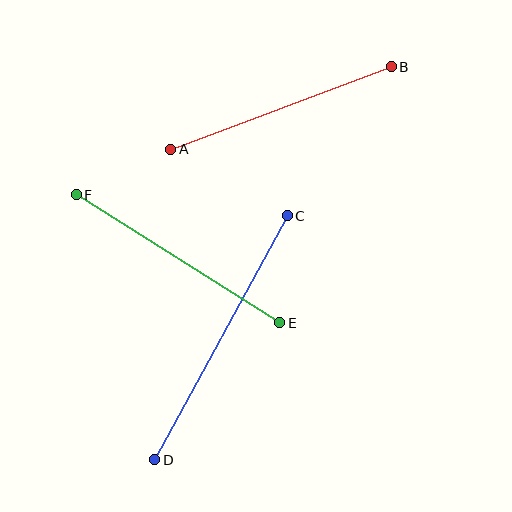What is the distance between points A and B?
The distance is approximately 235 pixels.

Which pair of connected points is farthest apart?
Points C and D are farthest apart.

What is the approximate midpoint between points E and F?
The midpoint is at approximately (178, 259) pixels.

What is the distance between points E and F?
The distance is approximately 240 pixels.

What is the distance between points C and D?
The distance is approximately 278 pixels.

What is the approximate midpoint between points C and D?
The midpoint is at approximately (221, 338) pixels.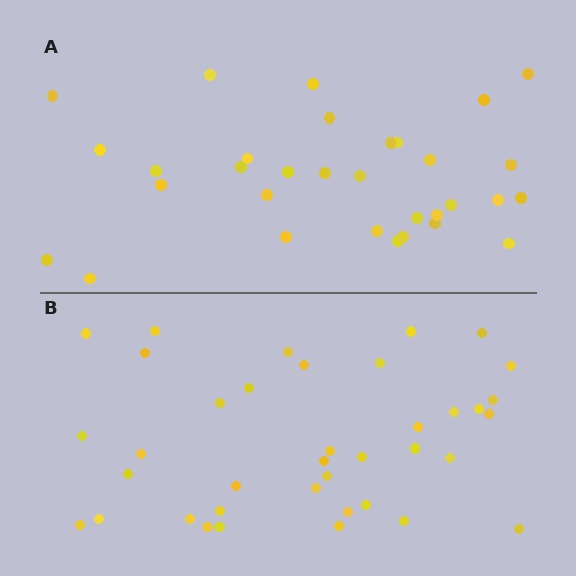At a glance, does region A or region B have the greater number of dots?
Region B (the bottom region) has more dots.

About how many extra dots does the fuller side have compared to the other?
Region B has about 6 more dots than region A.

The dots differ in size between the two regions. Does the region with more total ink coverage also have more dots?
No. Region A has more total ink coverage because its dots are larger, but region B actually contains more individual dots. Total area can be misleading — the number of items is what matters here.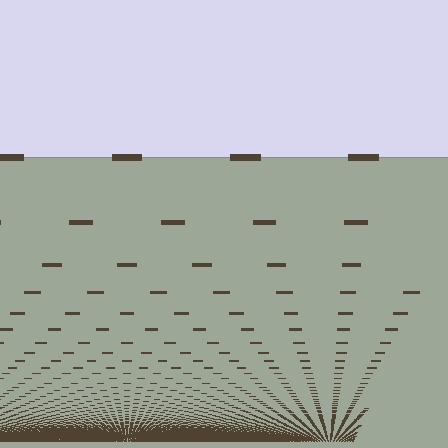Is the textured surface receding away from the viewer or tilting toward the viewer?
The surface appears to tilt toward the viewer. Texture elements get larger and sparser toward the top.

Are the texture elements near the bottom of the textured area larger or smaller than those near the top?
Smaller. The gradient is inverted — elements near the bottom are smaller and denser.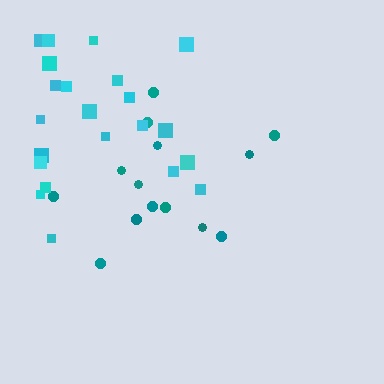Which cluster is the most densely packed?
Cyan.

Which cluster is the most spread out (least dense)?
Teal.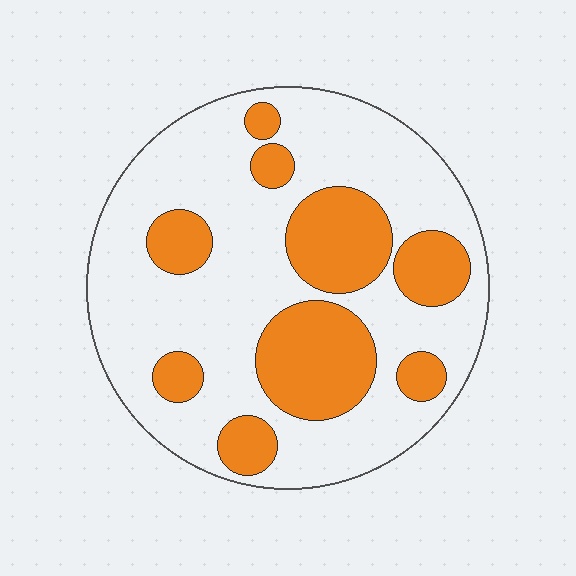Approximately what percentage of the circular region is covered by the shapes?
Approximately 30%.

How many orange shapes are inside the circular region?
9.